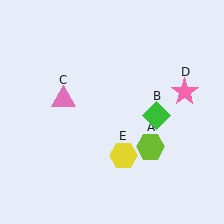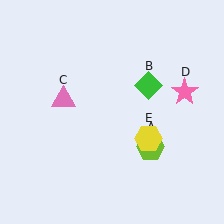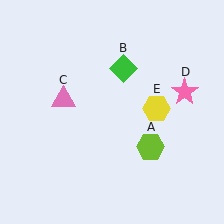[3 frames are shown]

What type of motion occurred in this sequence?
The green diamond (object B), yellow hexagon (object E) rotated counterclockwise around the center of the scene.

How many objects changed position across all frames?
2 objects changed position: green diamond (object B), yellow hexagon (object E).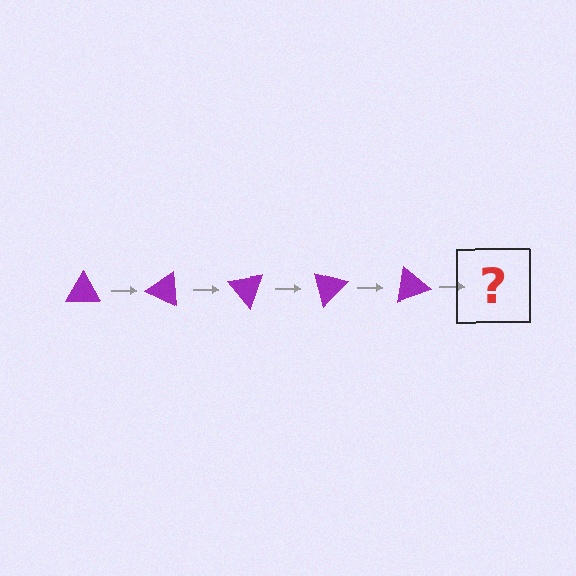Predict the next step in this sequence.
The next step is a purple triangle rotated 125 degrees.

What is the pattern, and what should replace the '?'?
The pattern is that the triangle rotates 25 degrees each step. The '?' should be a purple triangle rotated 125 degrees.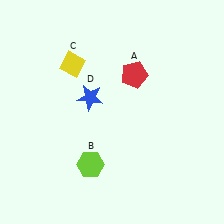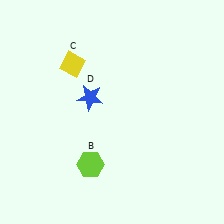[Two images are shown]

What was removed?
The red pentagon (A) was removed in Image 2.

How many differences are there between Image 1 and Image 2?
There is 1 difference between the two images.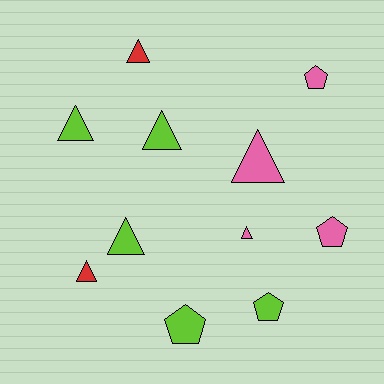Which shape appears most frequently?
Triangle, with 7 objects.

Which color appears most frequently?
Lime, with 5 objects.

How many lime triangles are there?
There are 3 lime triangles.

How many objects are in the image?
There are 11 objects.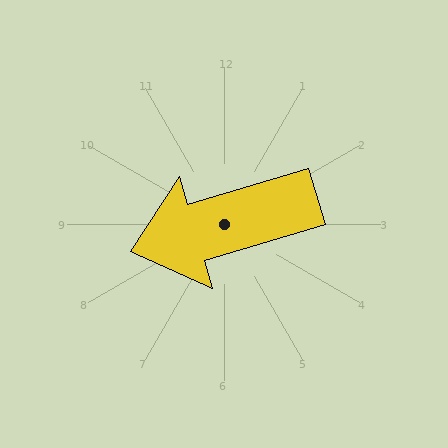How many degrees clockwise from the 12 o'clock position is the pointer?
Approximately 254 degrees.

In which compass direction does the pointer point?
West.